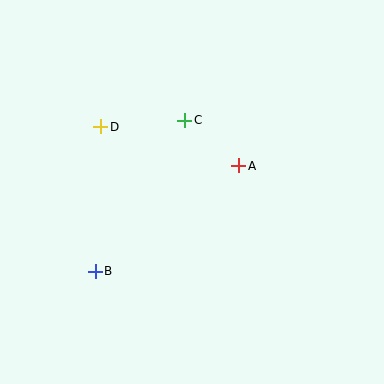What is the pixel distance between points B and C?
The distance between B and C is 176 pixels.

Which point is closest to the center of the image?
Point A at (239, 166) is closest to the center.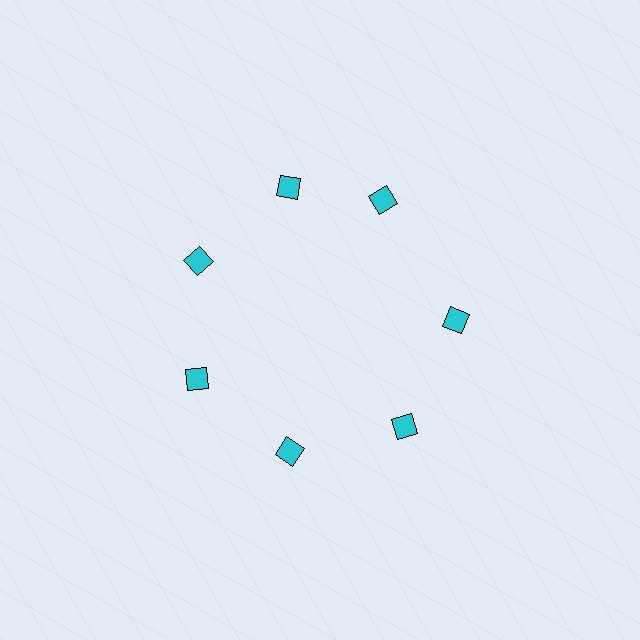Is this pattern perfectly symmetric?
No. The 7 cyan squares are arranged in a ring, but one element near the 1 o'clock position is rotated out of alignment along the ring, breaking the 7-fold rotational symmetry.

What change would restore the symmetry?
The symmetry would be restored by rotating it back into even spacing with its neighbors so that all 7 squares sit at equal angles and equal distance from the center.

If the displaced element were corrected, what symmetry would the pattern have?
It would have 7-fold rotational symmetry — the pattern would map onto itself every 51 degrees.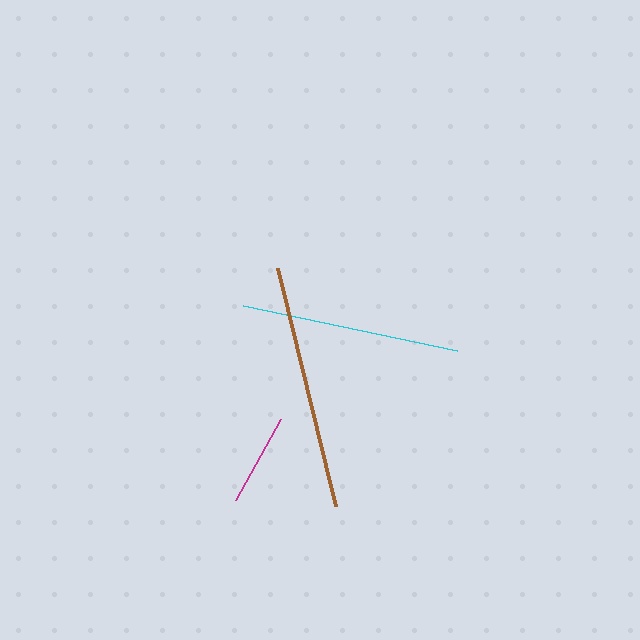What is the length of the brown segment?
The brown segment is approximately 245 pixels long.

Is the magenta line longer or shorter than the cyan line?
The cyan line is longer than the magenta line.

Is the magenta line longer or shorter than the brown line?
The brown line is longer than the magenta line.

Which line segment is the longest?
The brown line is the longest at approximately 245 pixels.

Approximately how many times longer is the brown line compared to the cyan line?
The brown line is approximately 1.1 times the length of the cyan line.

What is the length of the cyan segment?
The cyan segment is approximately 219 pixels long.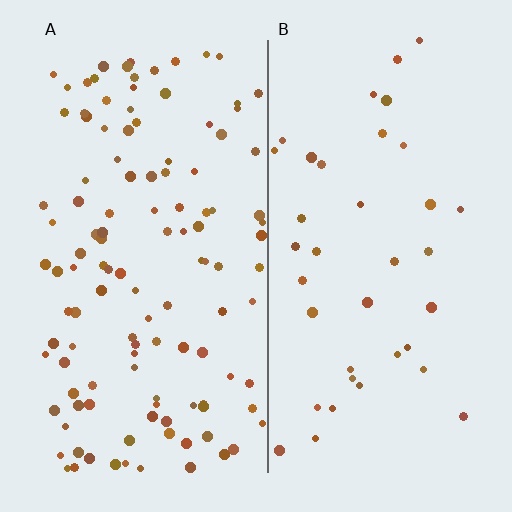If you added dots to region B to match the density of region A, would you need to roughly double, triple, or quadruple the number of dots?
Approximately triple.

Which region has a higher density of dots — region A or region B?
A (the left).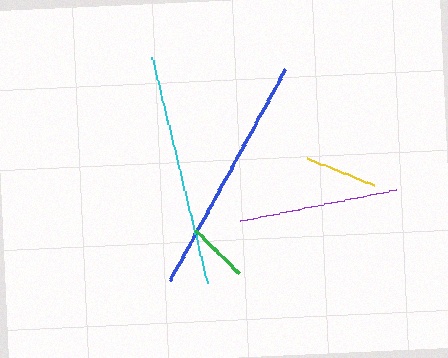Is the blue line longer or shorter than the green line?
The blue line is longer than the green line.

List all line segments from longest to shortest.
From longest to shortest: blue, cyan, purple, yellow, green.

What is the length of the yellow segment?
The yellow segment is approximately 73 pixels long.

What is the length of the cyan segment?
The cyan segment is approximately 232 pixels long.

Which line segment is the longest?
The blue line is the longest at approximately 241 pixels.